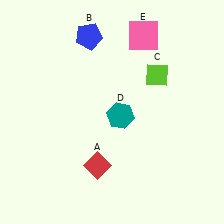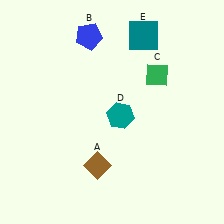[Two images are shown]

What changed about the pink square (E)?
In Image 1, E is pink. In Image 2, it changed to teal.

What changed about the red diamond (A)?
In Image 1, A is red. In Image 2, it changed to brown.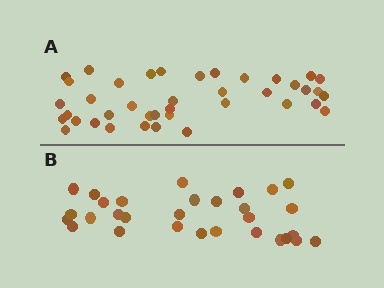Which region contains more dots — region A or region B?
Region A (the top region) has more dots.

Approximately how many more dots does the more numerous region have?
Region A has roughly 10 or so more dots than region B.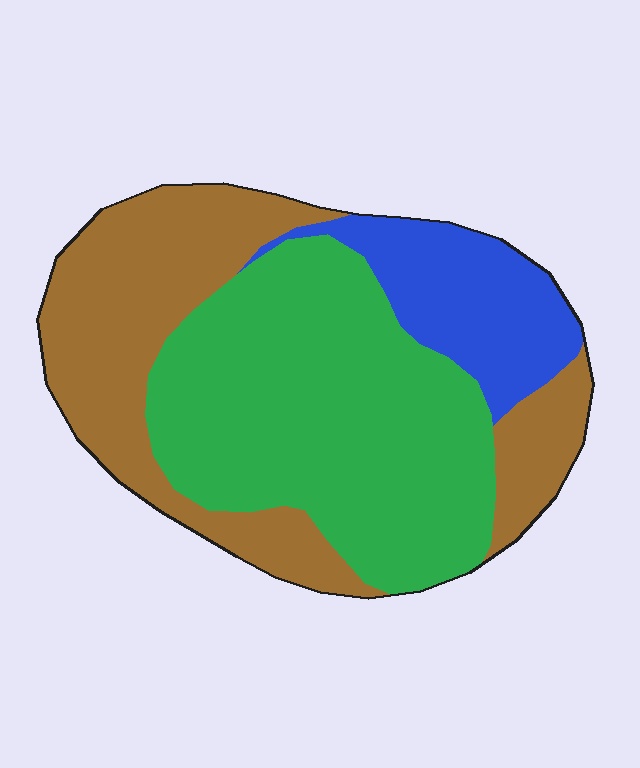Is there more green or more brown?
Green.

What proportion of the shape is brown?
Brown takes up about three eighths (3/8) of the shape.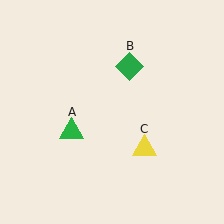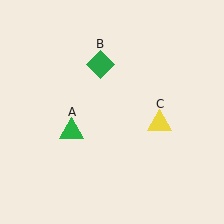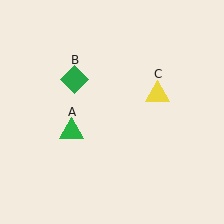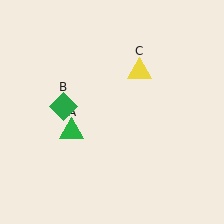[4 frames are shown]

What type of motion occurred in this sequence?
The green diamond (object B), yellow triangle (object C) rotated counterclockwise around the center of the scene.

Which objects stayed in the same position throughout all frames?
Green triangle (object A) remained stationary.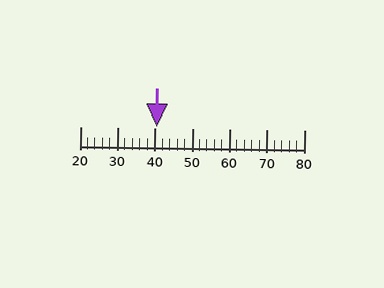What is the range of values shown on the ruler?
The ruler shows values from 20 to 80.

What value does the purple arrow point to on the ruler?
The purple arrow points to approximately 40.